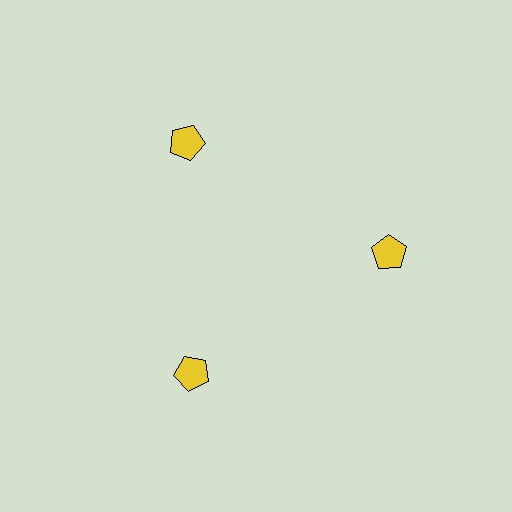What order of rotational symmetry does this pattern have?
This pattern has 3-fold rotational symmetry.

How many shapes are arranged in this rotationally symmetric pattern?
There are 3 shapes, arranged in 3 groups of 1.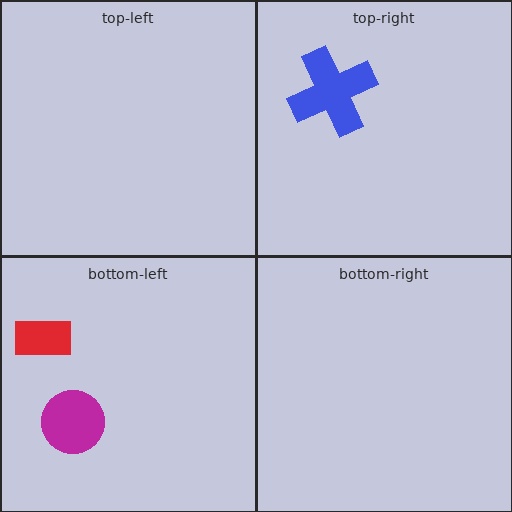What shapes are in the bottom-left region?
The red rectangle, the magenta circle.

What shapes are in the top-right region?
The blue cross.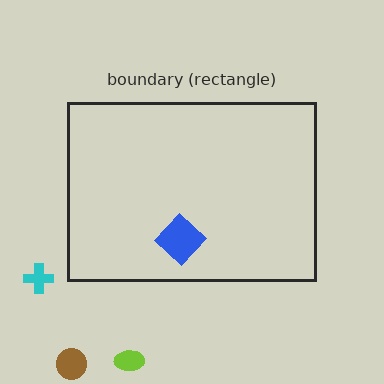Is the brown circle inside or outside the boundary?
Outside.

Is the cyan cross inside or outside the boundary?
Outside.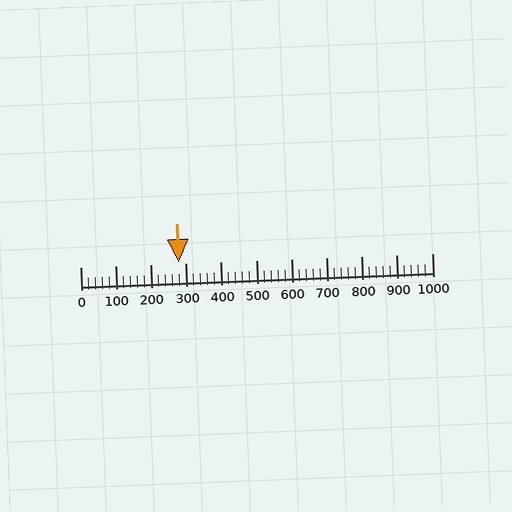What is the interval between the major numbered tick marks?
The major tick marks are spaced 100 units apart.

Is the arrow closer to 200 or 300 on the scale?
The arrow is closer to 300.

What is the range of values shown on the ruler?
The ruler shows values from 0 to 1000.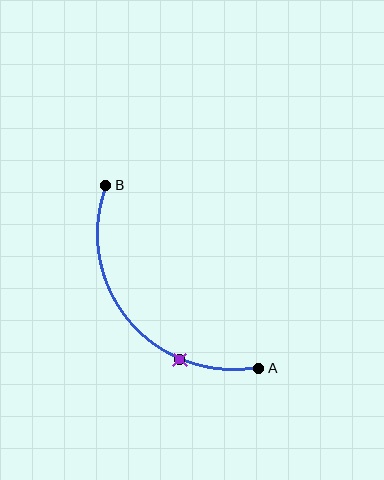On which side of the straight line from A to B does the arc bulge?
The arc bulges below and to the left of the straight line connecting A and B.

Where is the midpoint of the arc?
The arc midpoint is the point on the curve farthest from the straight line joining A and B. It sits below and to the left of that line.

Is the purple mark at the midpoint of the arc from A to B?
No. The purple mark lies on the arc but is closer to endpoint A. The arc midpoint would be at the point on the curve equidistant along the arc from both A and B.